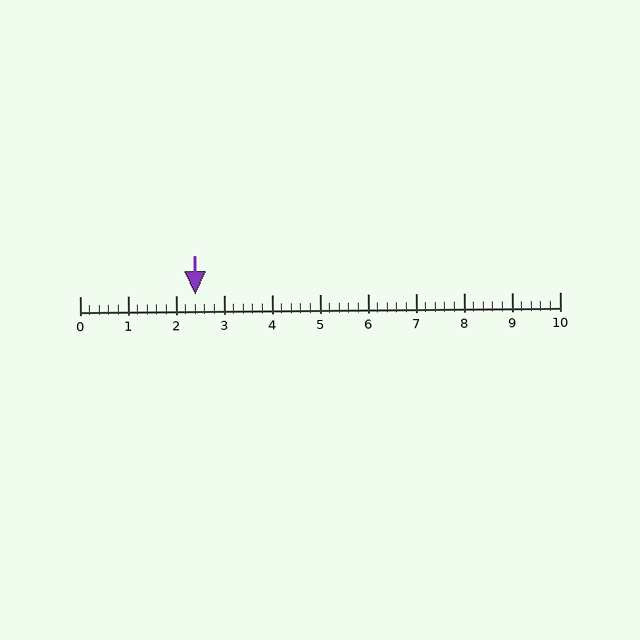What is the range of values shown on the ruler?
The ruler shows values from 0 to 10.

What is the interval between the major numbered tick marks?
The major tick marks are spaced 1 units apart.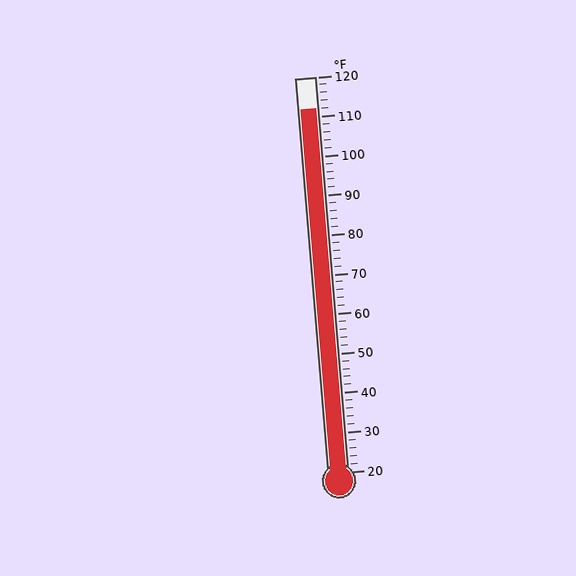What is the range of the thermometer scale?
The thermometer scale ranges from 20°F to 120°F.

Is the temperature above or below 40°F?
The temperature is above 40°F.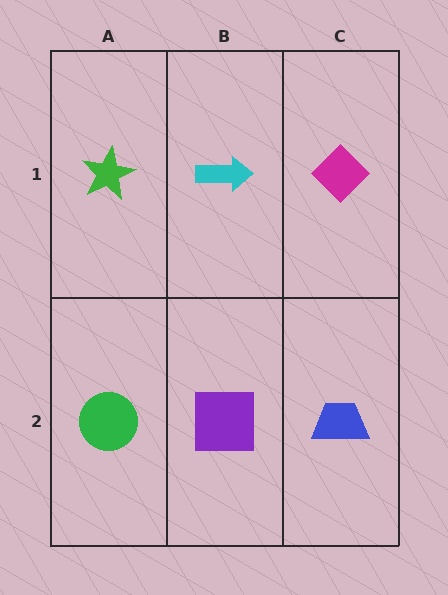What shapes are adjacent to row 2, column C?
A magenta diamond (row 1, column C), a purple square (row 2, column B).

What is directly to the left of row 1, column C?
A cyan arrow.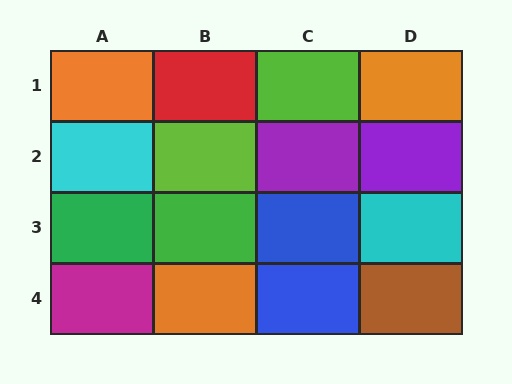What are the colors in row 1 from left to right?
Orange, red, lime, orange.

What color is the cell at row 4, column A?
Magenta.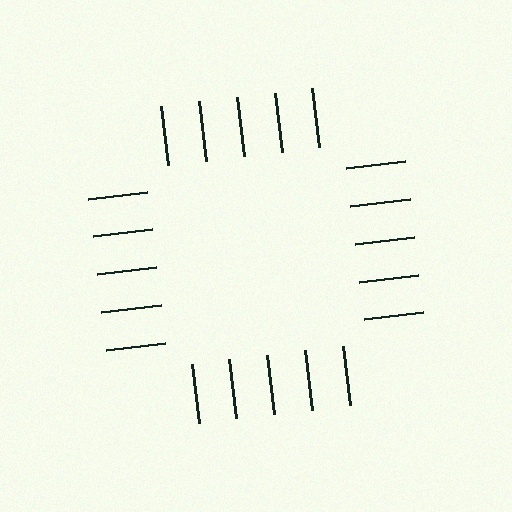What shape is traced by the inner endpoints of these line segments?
An illusory square — the line segments terminate on its edges but no continuous stroke is drawn.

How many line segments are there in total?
20 — 5 along each of the 4 edges.